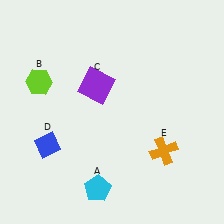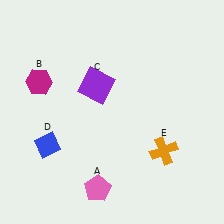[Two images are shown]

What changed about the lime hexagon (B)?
In Image 1, B is lime. In Image 2, it changed to magenta.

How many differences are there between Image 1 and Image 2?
There are 2 differences between the two images.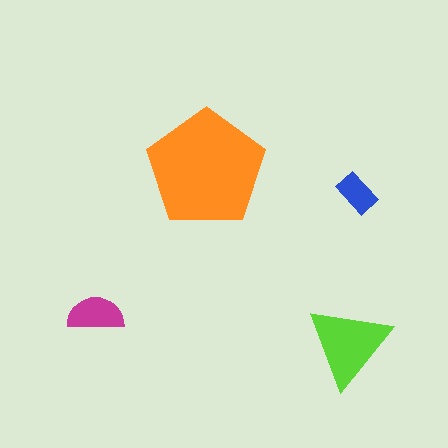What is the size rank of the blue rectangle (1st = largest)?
4th.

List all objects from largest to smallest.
The orange pentagon, the lime triangle, the magenta semicircle, the blue rectangle.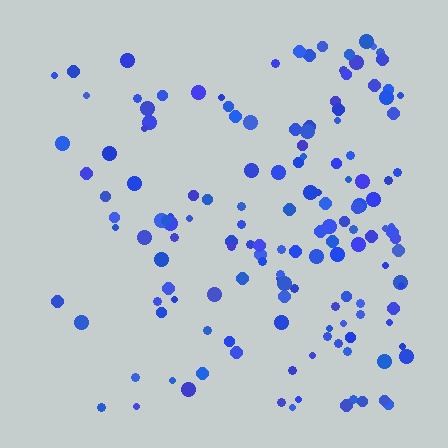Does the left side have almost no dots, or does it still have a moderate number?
Still a moderate number, just noticeably fewer than the right.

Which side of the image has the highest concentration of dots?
The right.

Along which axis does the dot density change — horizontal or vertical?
Horizontal.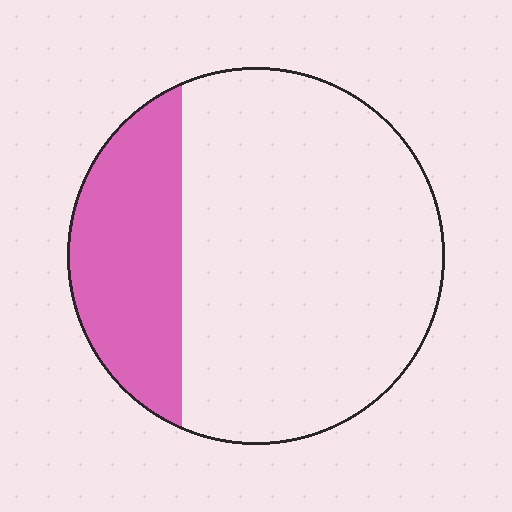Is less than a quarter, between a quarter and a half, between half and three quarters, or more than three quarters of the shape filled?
Between a quarter and a half.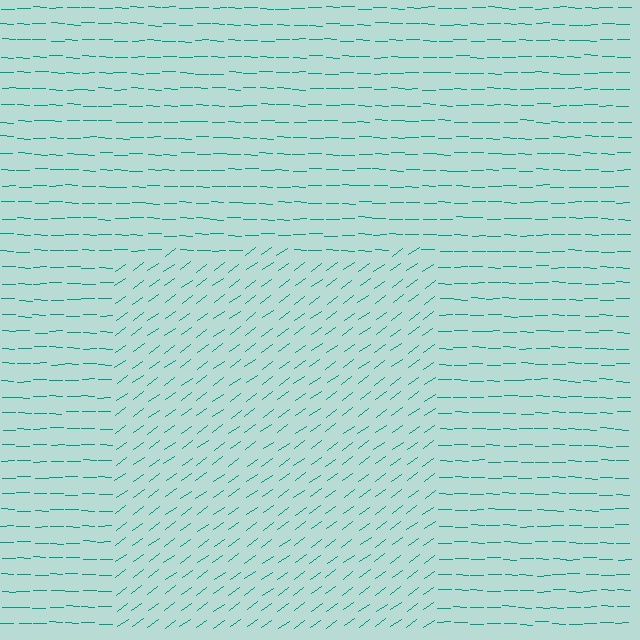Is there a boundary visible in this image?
Yes, there is a texture boundary formed by a change in line orientation.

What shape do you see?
I see a rectangle.